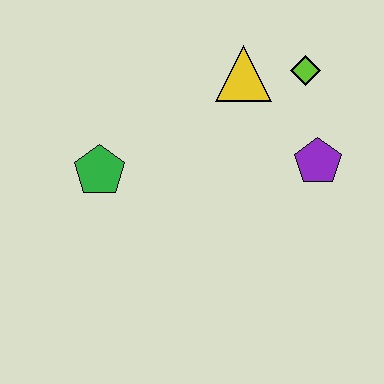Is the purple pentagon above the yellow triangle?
No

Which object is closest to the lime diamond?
The yellow triangle is closest to the lime diamond.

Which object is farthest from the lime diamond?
The green pentagon is farthest from the lime diamond.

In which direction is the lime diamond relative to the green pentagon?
The lime diamond is to the right of the green pentagon.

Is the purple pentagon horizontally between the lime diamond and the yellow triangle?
No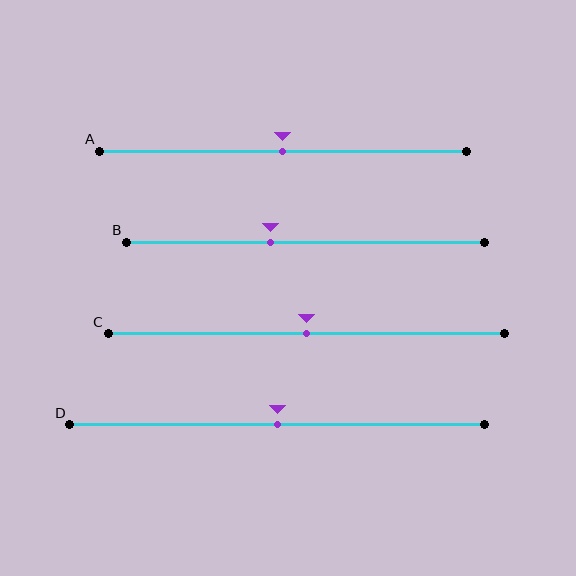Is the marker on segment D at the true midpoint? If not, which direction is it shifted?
Yes, the marker on segment D is at the true midpoint.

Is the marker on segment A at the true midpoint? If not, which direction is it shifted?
Yes, the marker on segment A is at the true midpoint.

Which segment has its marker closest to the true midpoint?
Segment A has its marker closest to the true midpoint.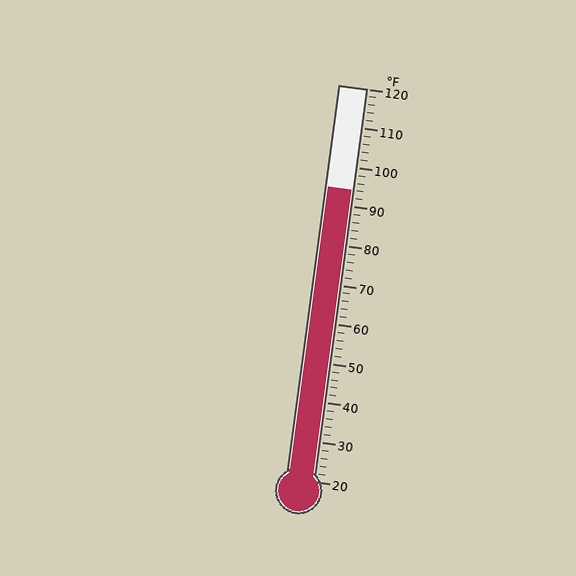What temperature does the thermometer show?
The thermometer shows approximately 94°F.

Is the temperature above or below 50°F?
The temperature is above 50°F.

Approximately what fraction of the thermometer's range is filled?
The thermometer is filled to approximately 75% of its range.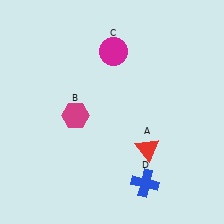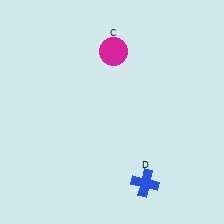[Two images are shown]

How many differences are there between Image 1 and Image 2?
There are 2 differences between the two images.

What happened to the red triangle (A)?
The red triangle (A) was removed in Image 2. It was in the bottom-right area of Image 1.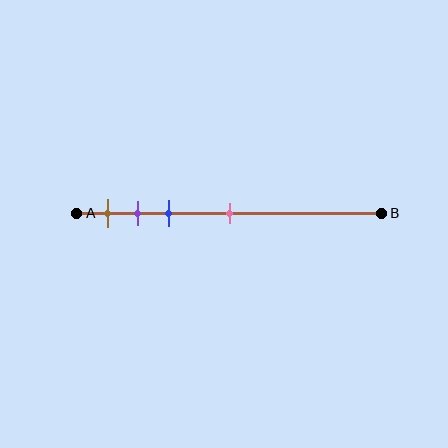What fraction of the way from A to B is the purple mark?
The purple mark is approximately 20% (0.2) of the way from A to B.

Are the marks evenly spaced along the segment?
No, the marks are not evenly spaced.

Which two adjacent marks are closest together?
The purple and blue marks are the closest adjacent pair.